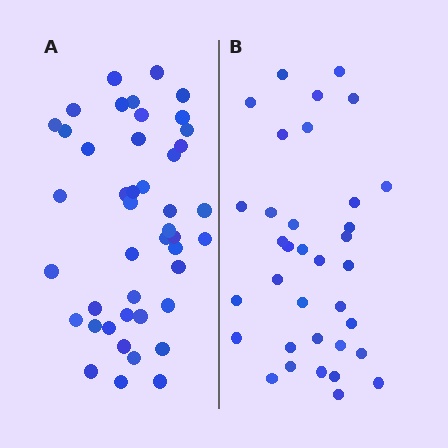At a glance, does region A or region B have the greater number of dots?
Region A (the left region) has more dots.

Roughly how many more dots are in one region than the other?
Region A has roughly 8 or so more dots than region B.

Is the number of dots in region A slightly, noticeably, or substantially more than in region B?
Region A has noticeably more, but not dramatically so. The ratio is roughly 1.3 to 1.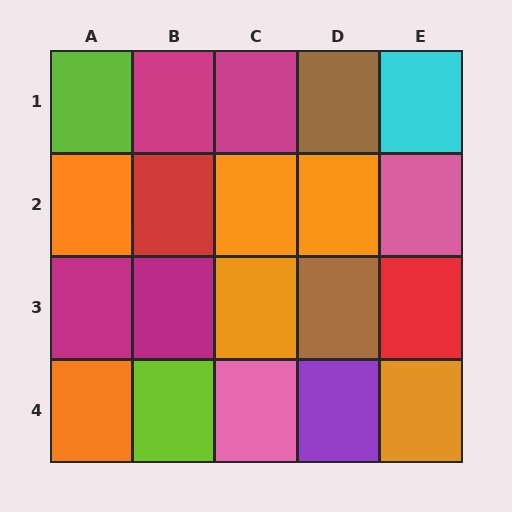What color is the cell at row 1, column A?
Lime.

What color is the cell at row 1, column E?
Cyan.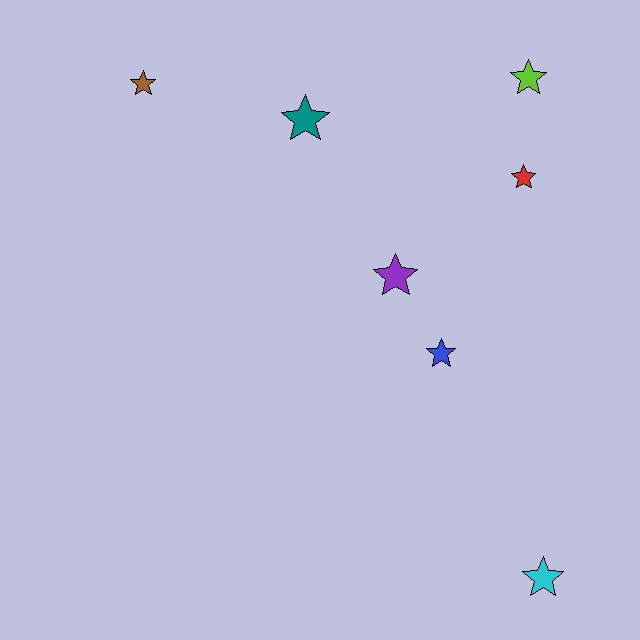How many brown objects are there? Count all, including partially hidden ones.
There is 1 brown object.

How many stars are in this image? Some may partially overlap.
There are 7 stars.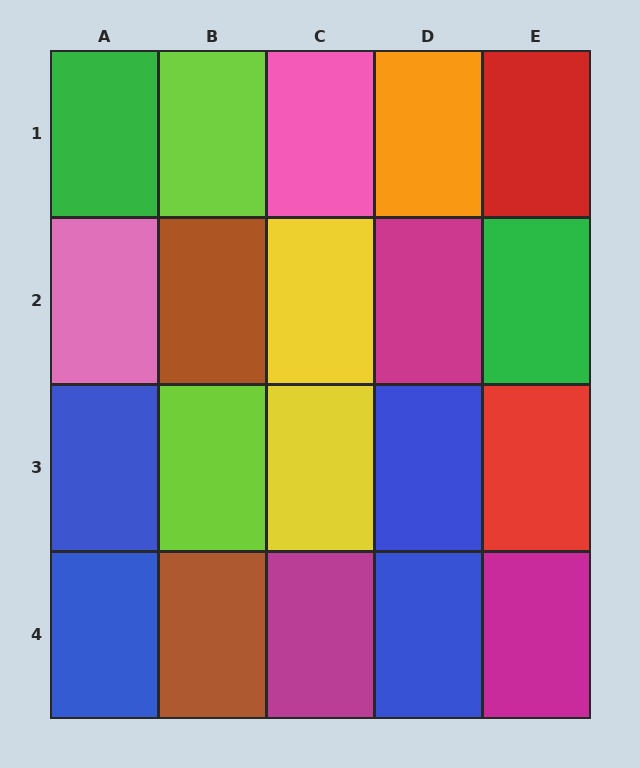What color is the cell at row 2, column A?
Pink.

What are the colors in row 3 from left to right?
Blue, lime, yellow, blue, red.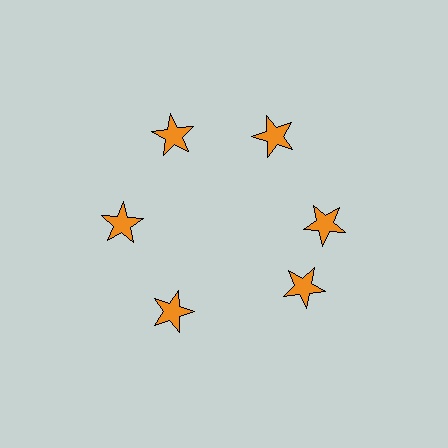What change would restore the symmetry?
The symmetry would be restored by rotating it back into even spacing with its neighbors so that all 6 stars sit at equal angles and equal distance from the center.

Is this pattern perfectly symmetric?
No. The 6 orange stars are arranged in a ring, but one element near the 5 o'clock position is rotated out of alignment along the ring, breaking the 6-fold rotational symmetry.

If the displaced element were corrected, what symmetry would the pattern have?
It would have 6-fold rotational symmetry — the pattern would map onto itself every 60 degrees.